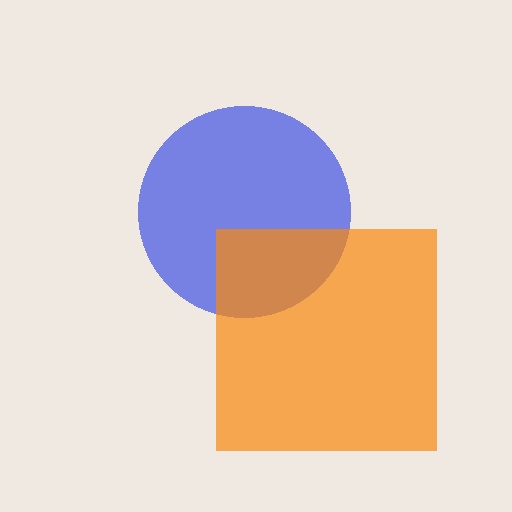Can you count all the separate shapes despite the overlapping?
Yes, there are 2 separate shapes.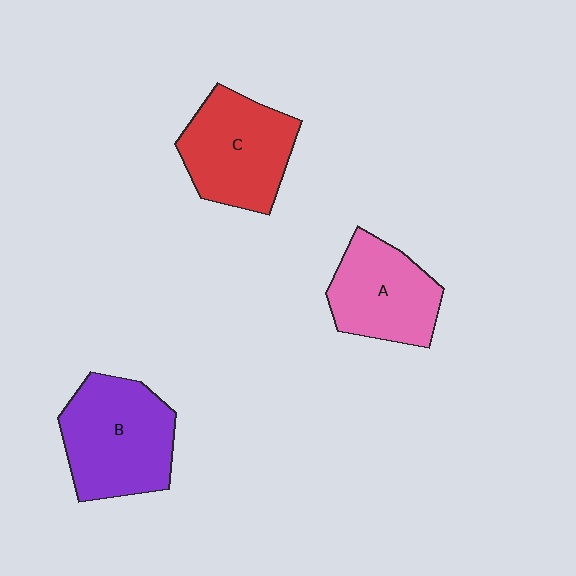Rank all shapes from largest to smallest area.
From largest to smallest: B (purple), C (red), A (pink).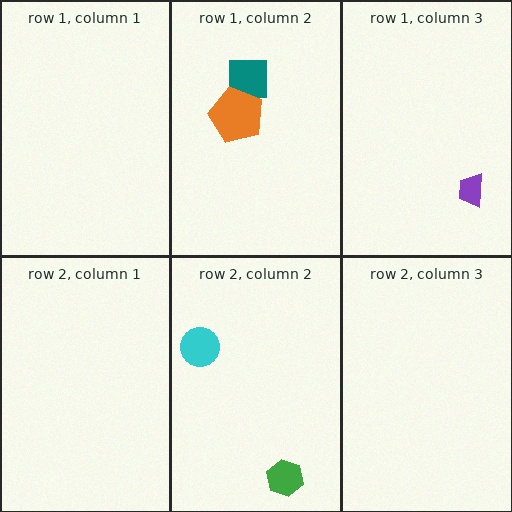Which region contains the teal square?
The row 1, column 2 region.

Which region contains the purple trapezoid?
The row 1, column 3 region.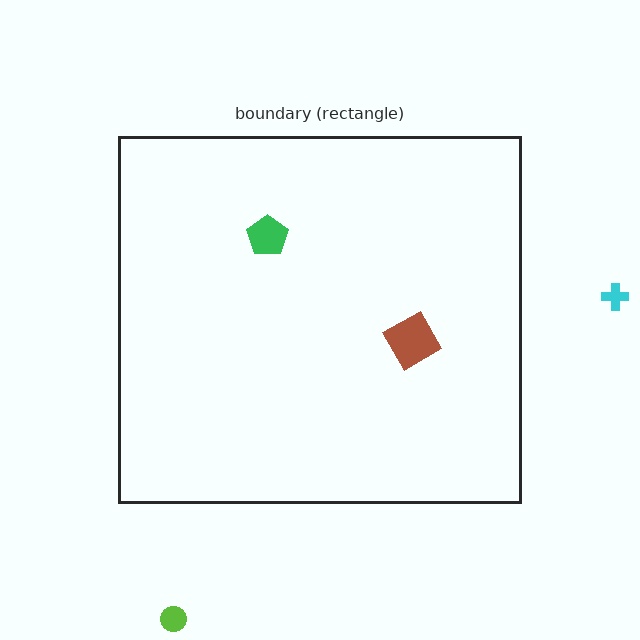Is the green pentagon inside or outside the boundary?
Inside.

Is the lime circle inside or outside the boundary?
Outside.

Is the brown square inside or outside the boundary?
Inside.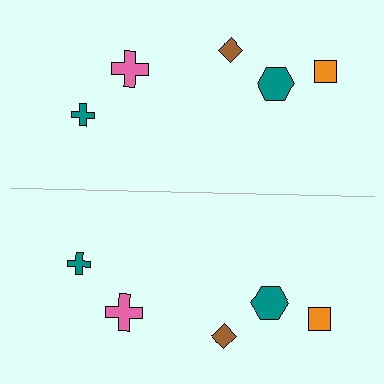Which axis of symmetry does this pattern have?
The pattern has a horizontal axis of symmetry running through the center of the image.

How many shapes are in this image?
There are 10 shapes in this image.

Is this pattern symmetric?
Yes, this pattern has bilateral (reflection) symmetry.